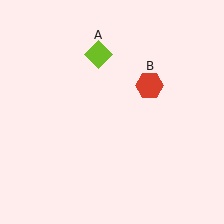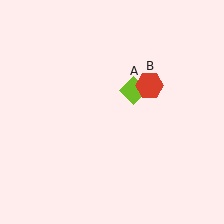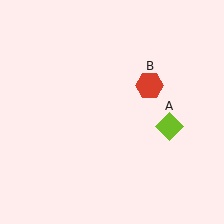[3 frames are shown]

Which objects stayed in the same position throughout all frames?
Red hexagon (object B) remained stationary.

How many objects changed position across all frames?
1 object changed position: lime diamond (object A).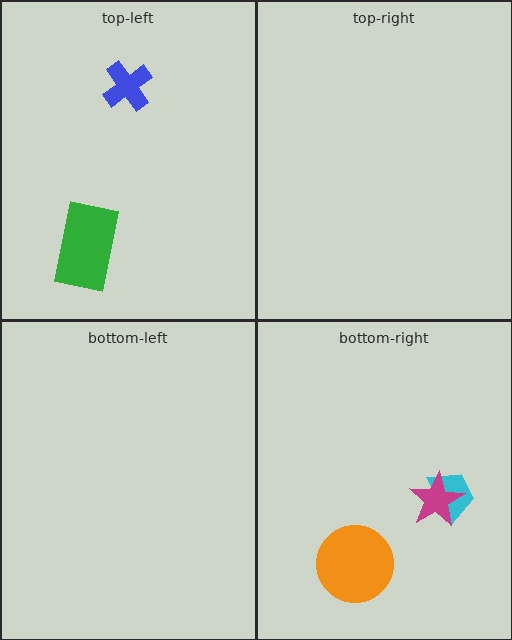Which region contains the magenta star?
The bottom-right region.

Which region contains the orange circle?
The bottom-right region.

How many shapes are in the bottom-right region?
3.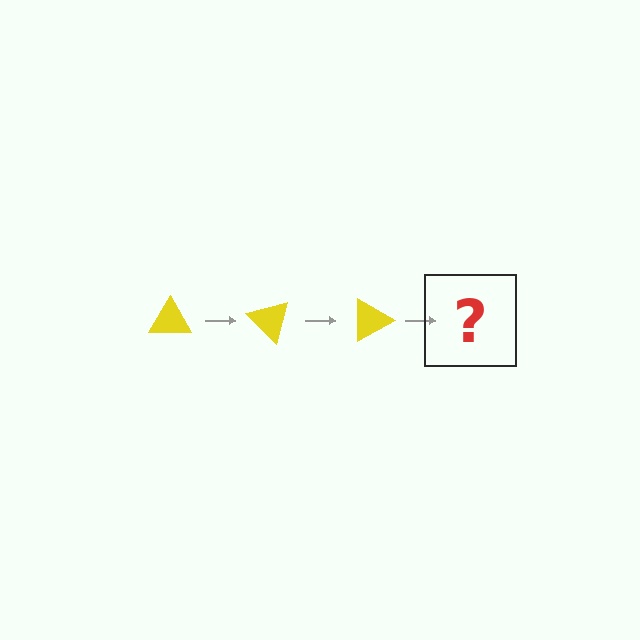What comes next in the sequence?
The next element should be a yellow triangle rotated 135 degrees.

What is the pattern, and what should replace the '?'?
The pattern is that the triangle rotates 45 degrees each step. The '?' should be a yellow triangle rotated 135 degrees.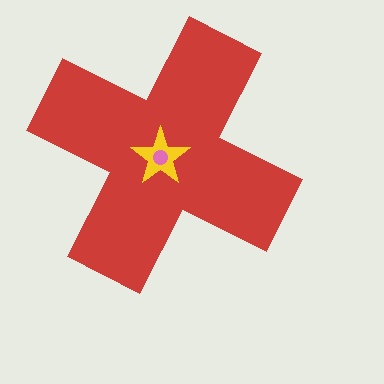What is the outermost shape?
The red cross.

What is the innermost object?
The pink circle.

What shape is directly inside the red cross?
The yellow star.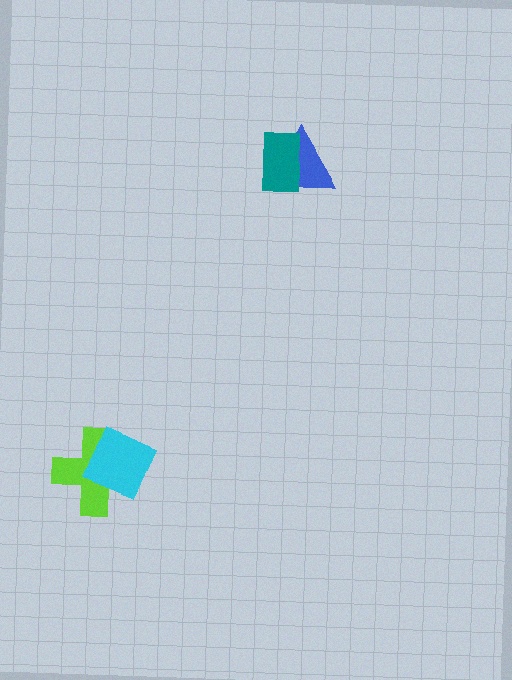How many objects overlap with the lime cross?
1 object overlaps with the lime cross.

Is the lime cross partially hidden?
Yes, it is partially covered by another shape.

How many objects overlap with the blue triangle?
1 object overlaps with the blue triangle.